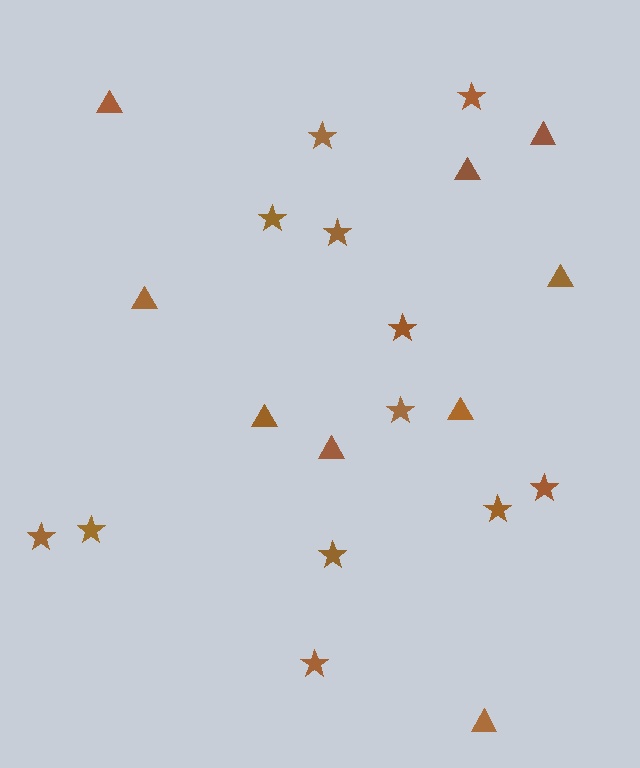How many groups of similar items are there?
There are 2 groups: one group of triangles (9) and one group of stars (12).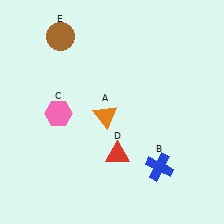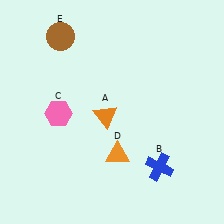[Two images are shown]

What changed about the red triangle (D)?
In Image 1, D is red. In Image 2, it changed to orange.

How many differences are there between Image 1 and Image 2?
There is 1 difference between the two images.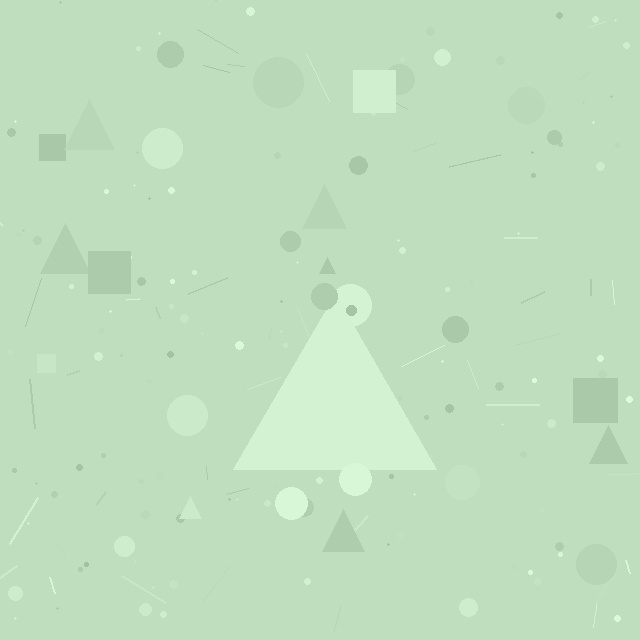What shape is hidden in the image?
A triangle is hidden in the image.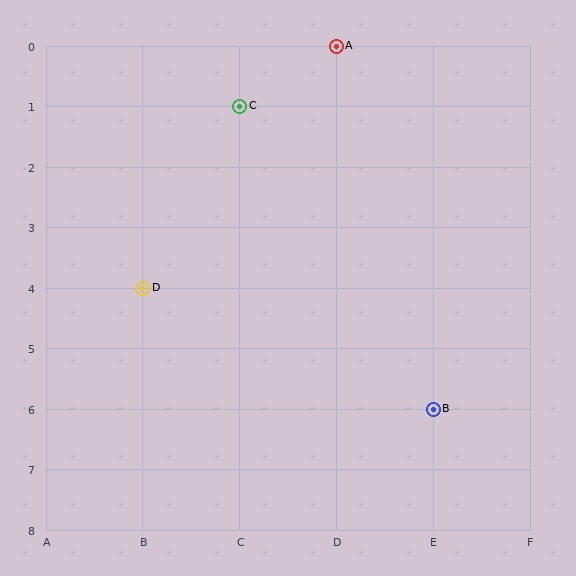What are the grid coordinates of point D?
Point D is at grid coordinates (B, 4).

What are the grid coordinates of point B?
Point B is at grid coordinates (E, 6).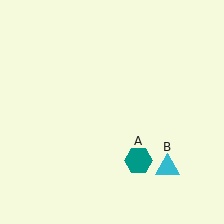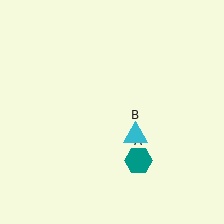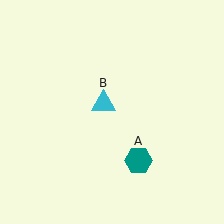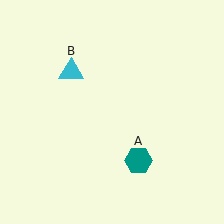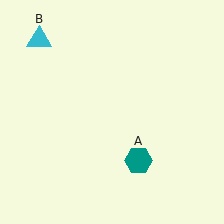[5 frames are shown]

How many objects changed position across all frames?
1 object changed position: cyan triangle (object B).